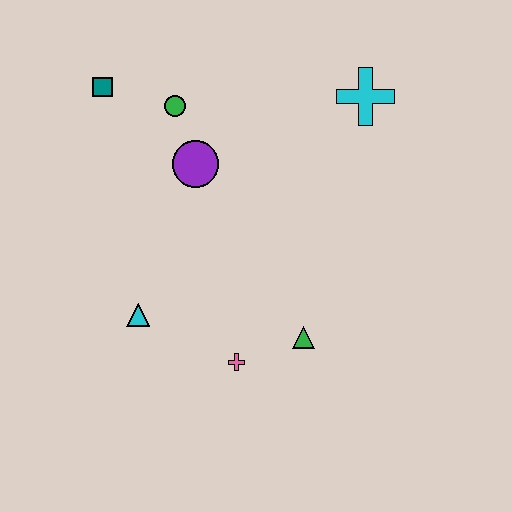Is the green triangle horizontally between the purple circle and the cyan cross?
Yes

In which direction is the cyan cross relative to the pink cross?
The cyan cross is above the pink cross.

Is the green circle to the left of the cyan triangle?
No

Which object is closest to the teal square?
The green circle is closest to the teal square.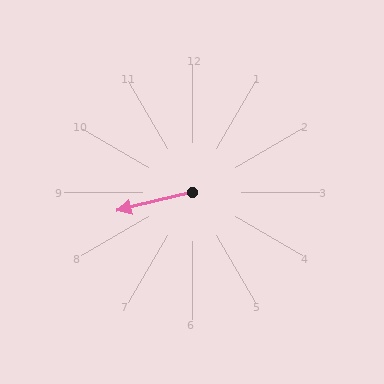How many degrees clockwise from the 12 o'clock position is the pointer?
Approximately 256 degrees.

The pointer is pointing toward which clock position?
Roughly 9 o'clock.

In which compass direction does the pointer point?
West.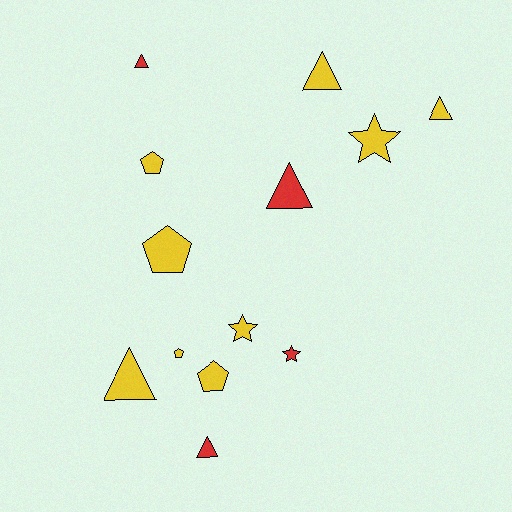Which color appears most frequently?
Yellow, with 9 objects.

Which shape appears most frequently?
Triangle, with 6 objects.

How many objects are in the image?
There are 13 objects.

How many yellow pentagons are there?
There are 4 yellow pentagons.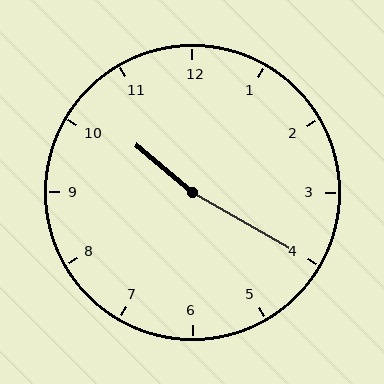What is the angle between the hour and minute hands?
Approximately 170 degrees.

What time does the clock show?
10:20.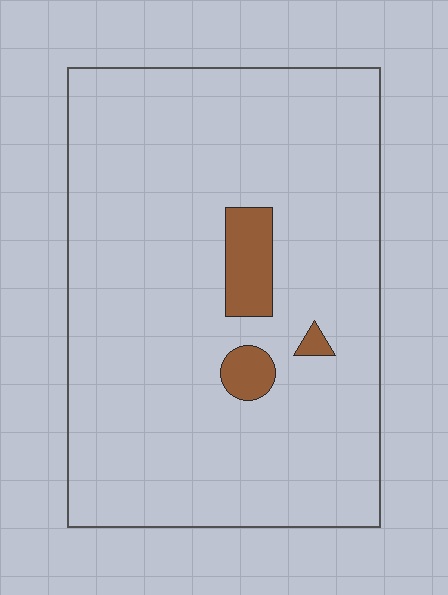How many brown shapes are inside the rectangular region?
3.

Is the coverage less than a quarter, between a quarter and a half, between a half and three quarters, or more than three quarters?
Less than a quarter.